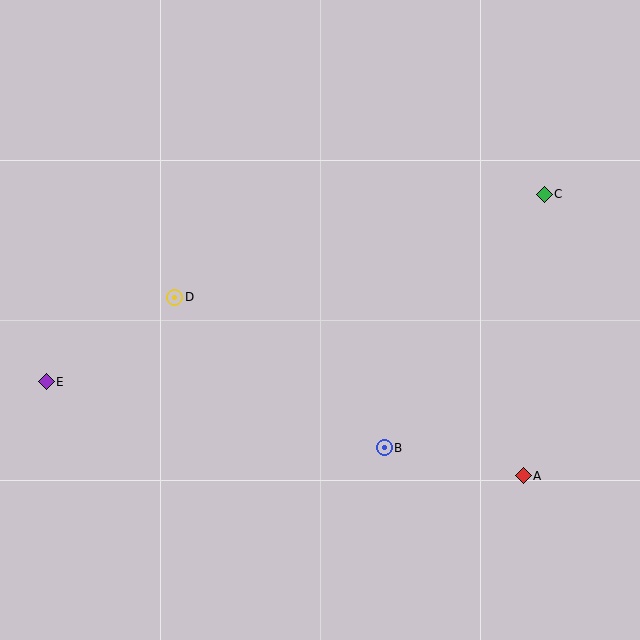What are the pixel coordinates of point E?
Point E is at (46, 382).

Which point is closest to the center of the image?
Point B at (384, 448) is closest to the center.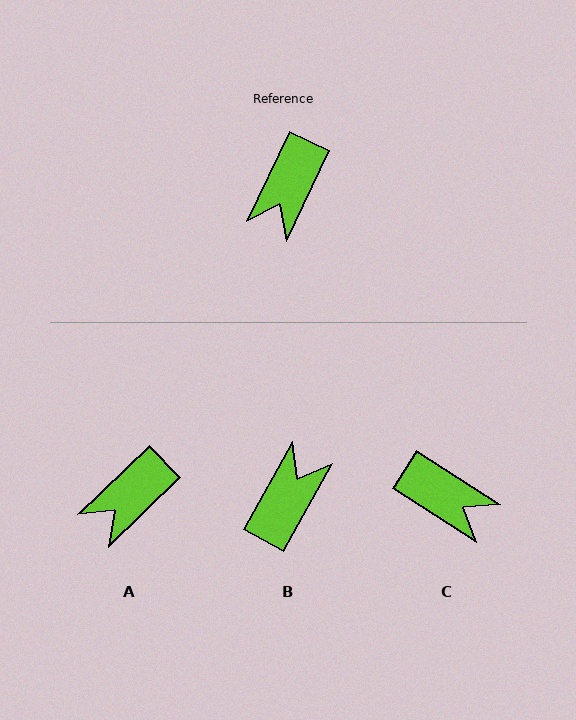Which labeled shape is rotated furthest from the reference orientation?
B, about 176 degrees away.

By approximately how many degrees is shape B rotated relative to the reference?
Approximately 176 degrees counter-clockwise.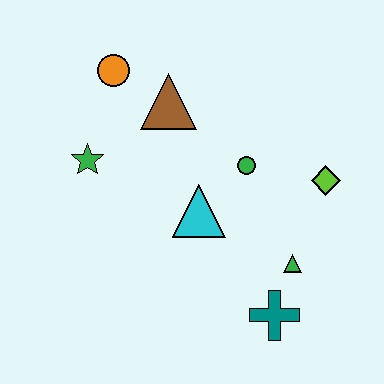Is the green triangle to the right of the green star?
Yes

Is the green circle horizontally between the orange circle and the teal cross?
Yes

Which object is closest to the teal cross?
The green triangle is closest to the teal cross.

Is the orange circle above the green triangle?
Yes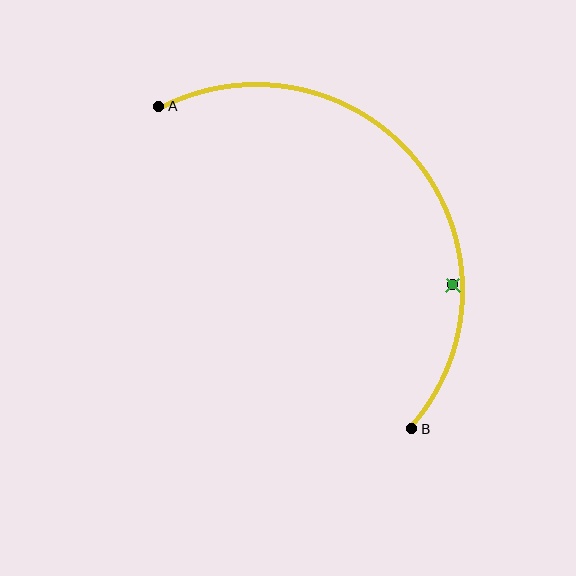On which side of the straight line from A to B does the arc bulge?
The arc bulges above and to the right of the straight line connecting A and B.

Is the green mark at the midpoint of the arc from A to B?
No — the green mark does not lie on the arc at all. It sits slightly inside the curve.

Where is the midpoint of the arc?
The arc midpoint is the point on the curve farthest from the straight line joining A and B. It sits above and to the right of that line.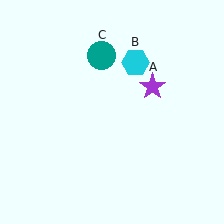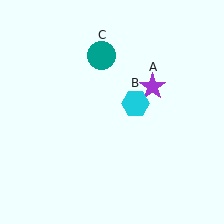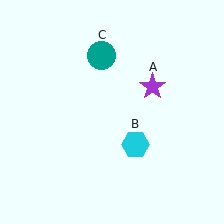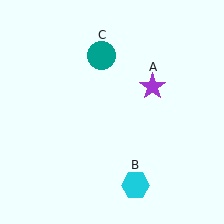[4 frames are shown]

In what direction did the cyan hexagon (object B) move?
The cyan hexagon (object B) moved down.